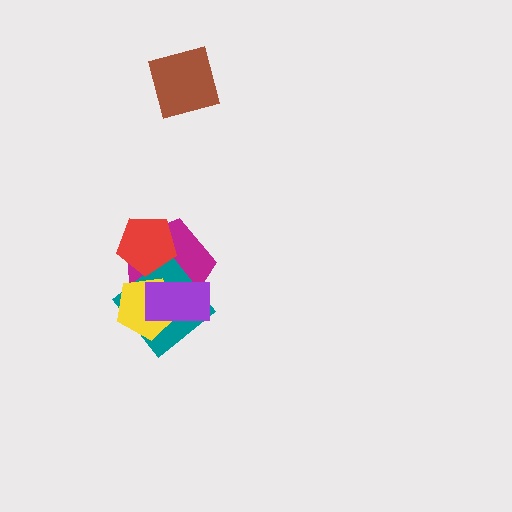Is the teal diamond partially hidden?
Yes, it is partially covered by another shape.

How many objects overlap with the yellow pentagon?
3 objects overlap with the yellow pentagon.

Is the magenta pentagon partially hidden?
Yes, it is partially covered by another shape.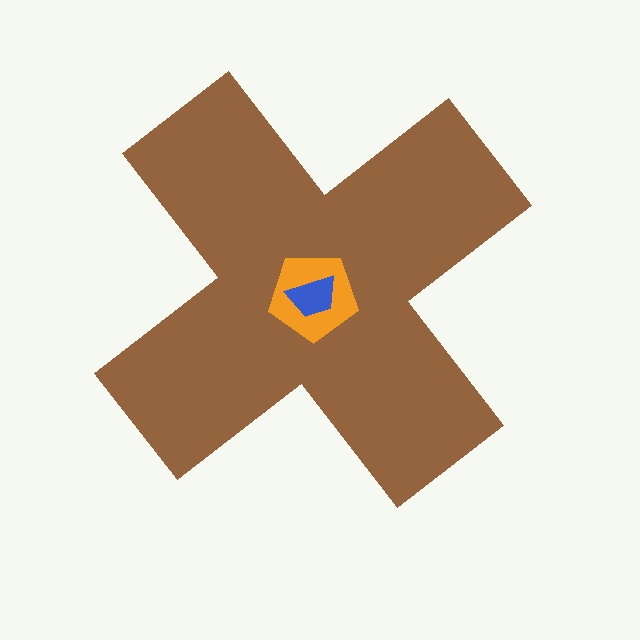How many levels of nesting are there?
3.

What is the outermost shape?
The brown cross.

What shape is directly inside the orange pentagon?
The blue trapezoid.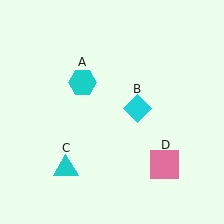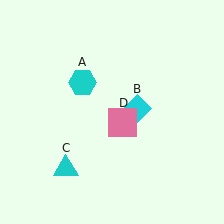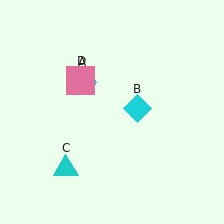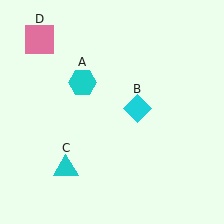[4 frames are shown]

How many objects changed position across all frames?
1 object changed position: pink square (object D).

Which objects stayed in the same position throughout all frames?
Cyan hexagon (object A) and cyan diamond (object B) and cyan triangle (object C) remained stationary.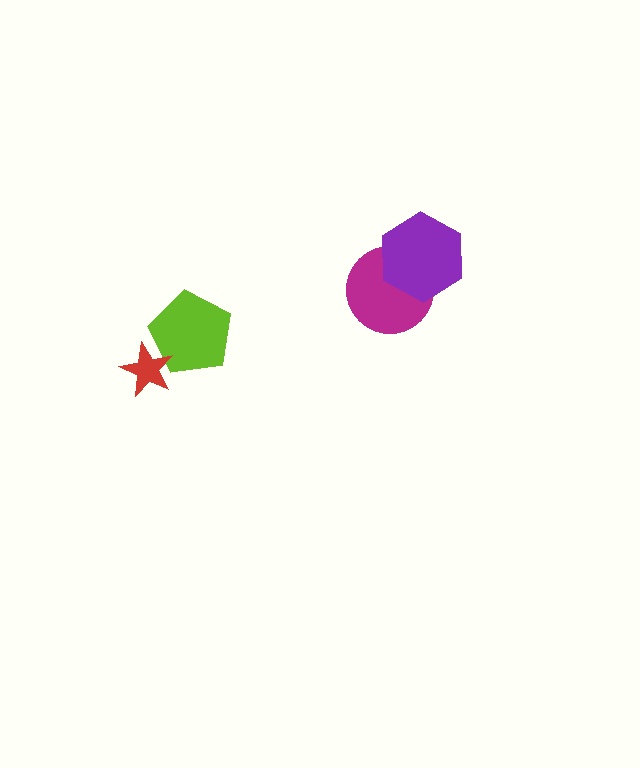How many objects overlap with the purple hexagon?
1 object overlaps with the purple hexagon.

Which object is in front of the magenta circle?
The purple hexagon is in front of the magenta circle.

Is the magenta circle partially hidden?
Yes, it is partially covered by another shape.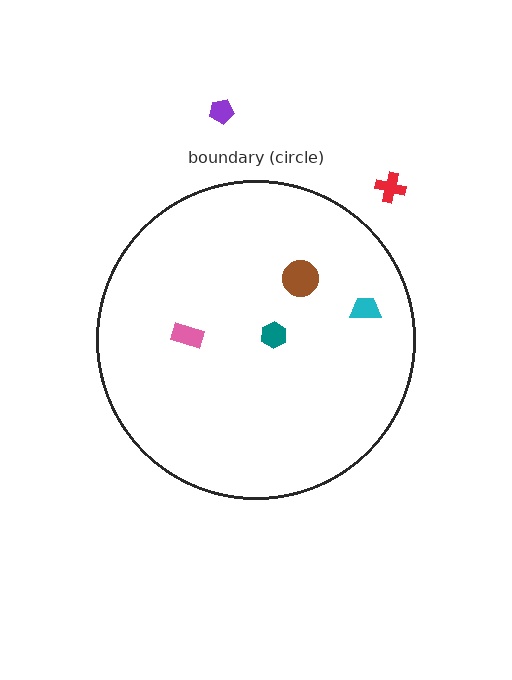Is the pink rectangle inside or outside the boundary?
Inside.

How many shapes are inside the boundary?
4 inside, 2 outside.